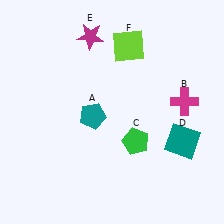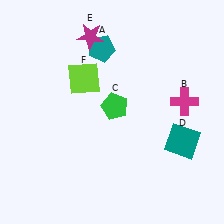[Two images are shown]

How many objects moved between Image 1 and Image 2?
3 objects moved between the two images.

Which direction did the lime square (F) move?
The lime square (F) moved left.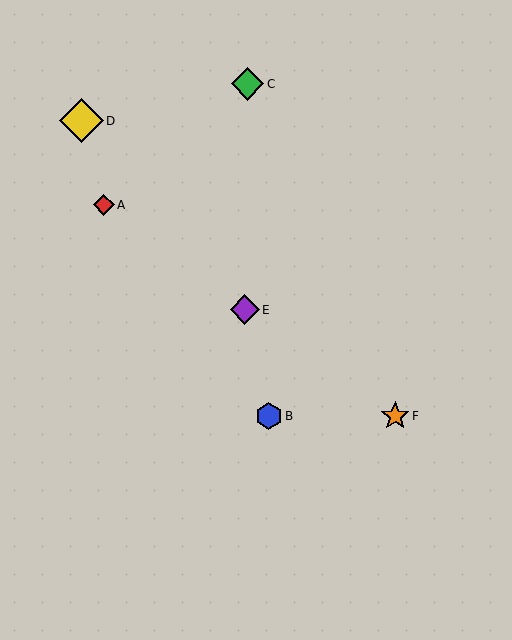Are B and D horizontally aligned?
No, B is at y≈416 and D is at y≈121.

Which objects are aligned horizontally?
Objects B, F are aligned horizontally.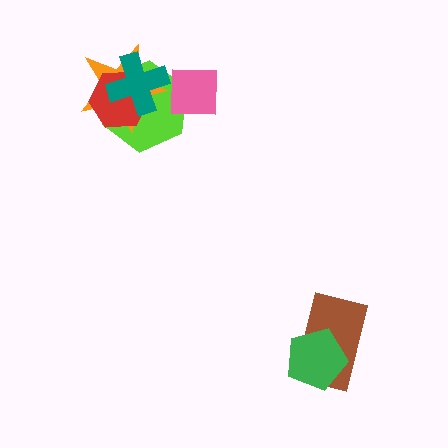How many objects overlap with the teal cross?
3 objects overlap with the teal cross.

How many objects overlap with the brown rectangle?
1 object overlaps with the brown rectangle.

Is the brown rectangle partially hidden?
Yes, it is partially covered by another shape.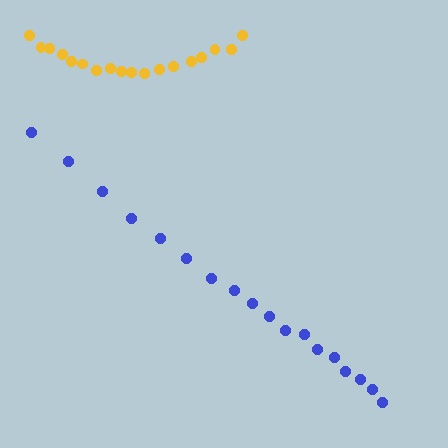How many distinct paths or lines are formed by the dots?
There are 2 distinct paths.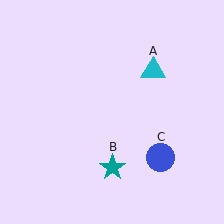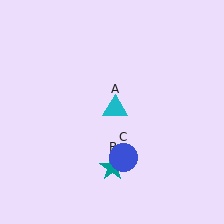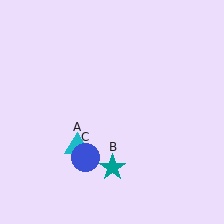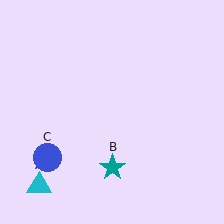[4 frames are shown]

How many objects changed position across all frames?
2 objects changed position: cyan triangle (object A), blue circle (object C).